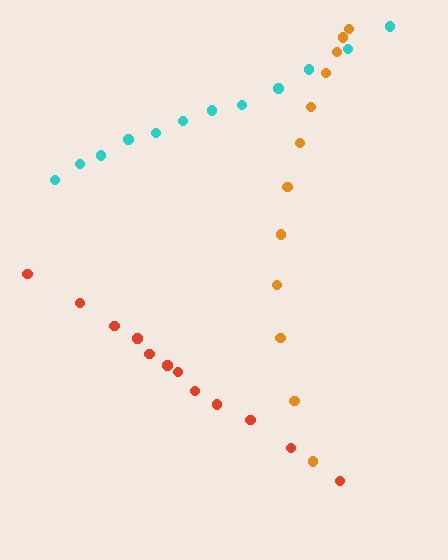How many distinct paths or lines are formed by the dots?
There are 3 distinct paths.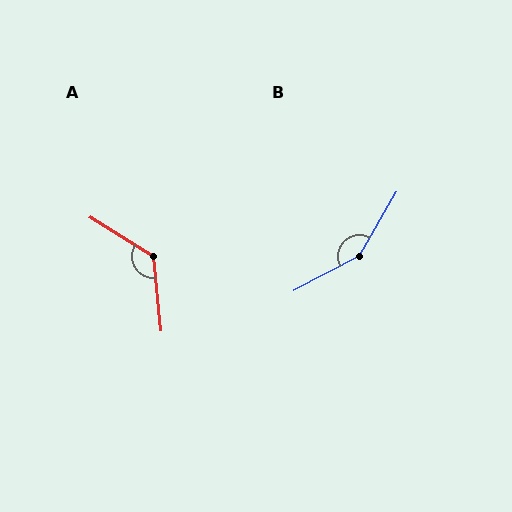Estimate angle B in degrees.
Approximately 148 degrees.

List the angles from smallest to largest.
A (128°), B (148°).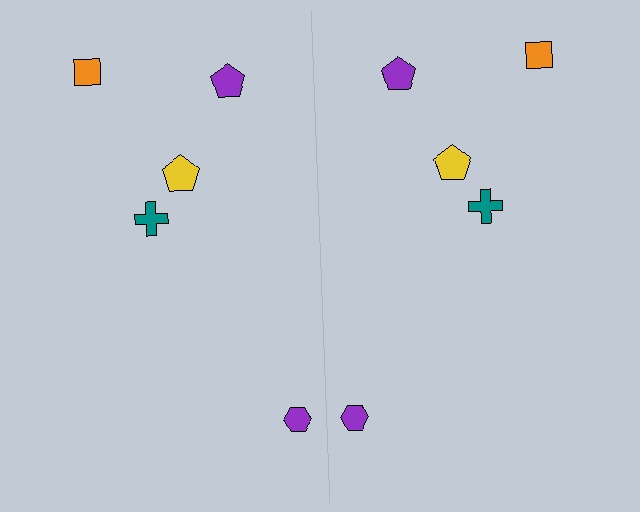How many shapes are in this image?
There are 10 shapes in this image.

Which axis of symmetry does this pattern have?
The pattern has a vertical axis of symmetry running through the center of the image.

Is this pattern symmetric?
Yes, this pattern has bilateral (reflection) symmetry.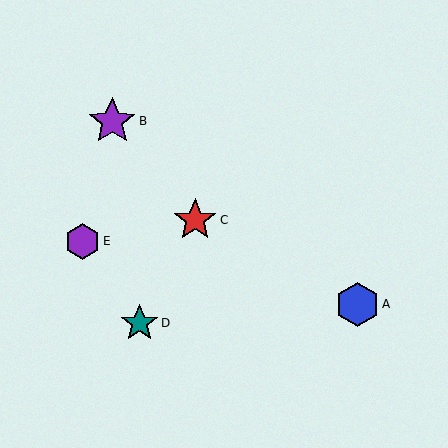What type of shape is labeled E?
Shape E is a purple hexagon.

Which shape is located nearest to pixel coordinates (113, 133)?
The purple star (labeled B) at (112, 121) is nearest to that location.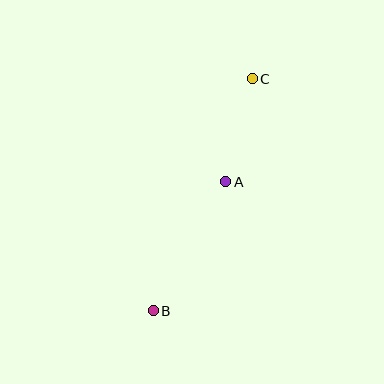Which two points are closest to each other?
Points A and C are closest to each other.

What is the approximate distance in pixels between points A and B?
The distance between A and B is approximately 148 pixels.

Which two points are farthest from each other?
Points B and C are farthest from each other.